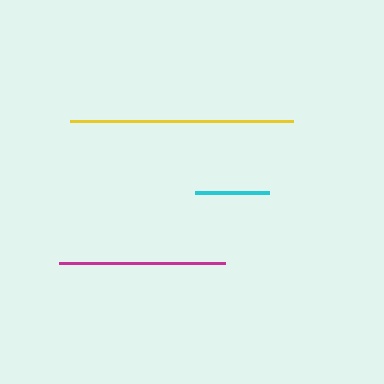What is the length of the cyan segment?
The cyan segment is approximately 74 pixels long.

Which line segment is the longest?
The yellow line is the longest at approximately 222 pixels.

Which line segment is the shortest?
The cyan line is the shortest at approximately 74 pixels.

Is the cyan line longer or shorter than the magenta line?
The magenta line is longer than the cyan line.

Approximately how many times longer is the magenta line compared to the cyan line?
The magenta line is approximately 2.2 times the length of the cyan line.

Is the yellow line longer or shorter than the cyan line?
The yellow line is longer than the cyan line.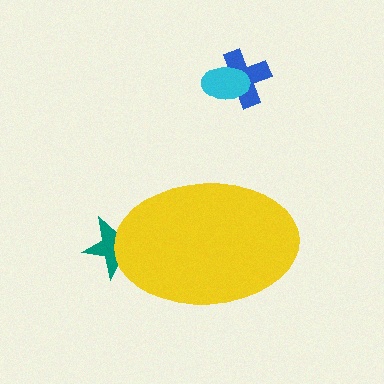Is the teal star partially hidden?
Yes, the teal star is partially hidden behind the yellow ellipse.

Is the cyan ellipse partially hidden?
No, the cyan ellipse is fully visible.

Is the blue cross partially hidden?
No, the blue cross is fully visible.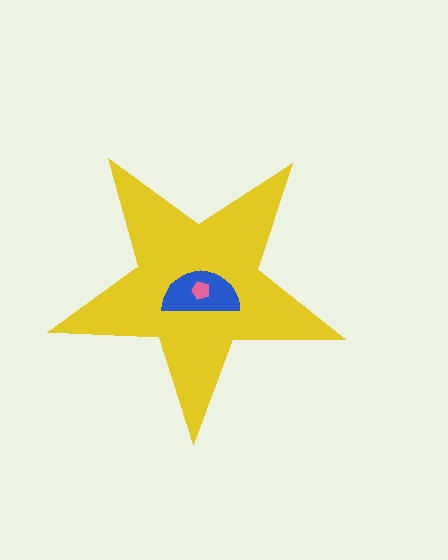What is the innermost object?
The pink pentagon.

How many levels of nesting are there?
3.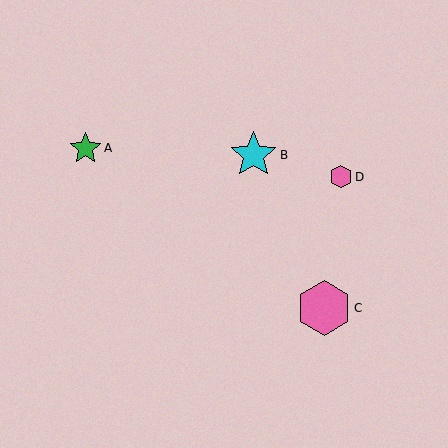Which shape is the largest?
The pink hexagon (labeled C) is the largest.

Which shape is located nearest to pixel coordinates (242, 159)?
The cyan star (labeled B) at (253, 155) is nearest to that location.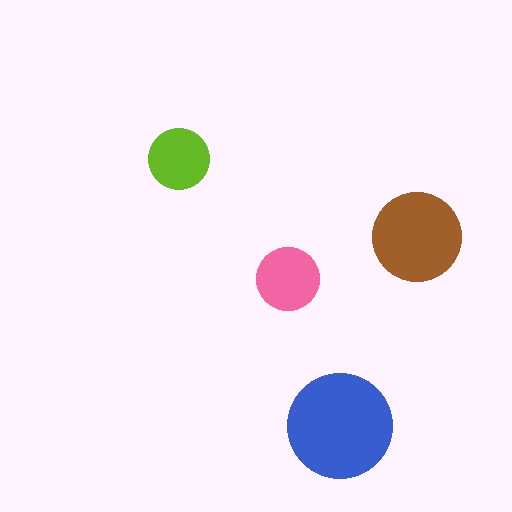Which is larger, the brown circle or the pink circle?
The brown one.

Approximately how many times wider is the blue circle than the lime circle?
About 1.5 times wider.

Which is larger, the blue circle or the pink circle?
The blue one.